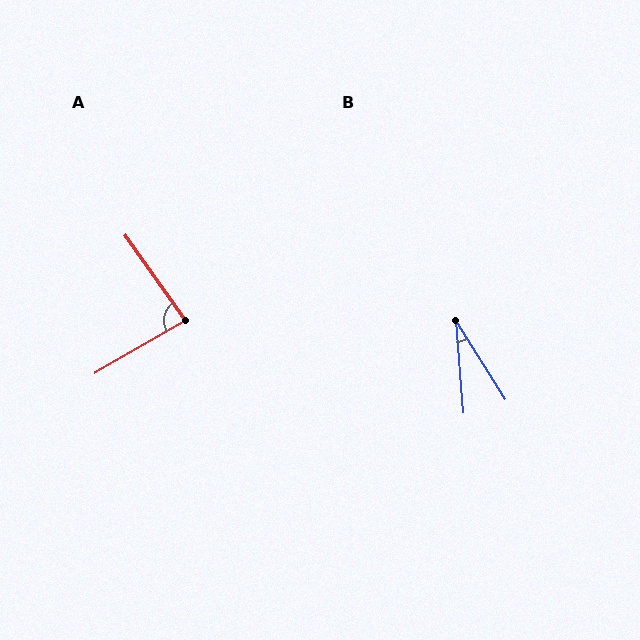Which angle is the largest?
A, at approximately 85 degrees.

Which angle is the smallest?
B, at approximately 28 degrees.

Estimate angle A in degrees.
Approximately 85 degrees.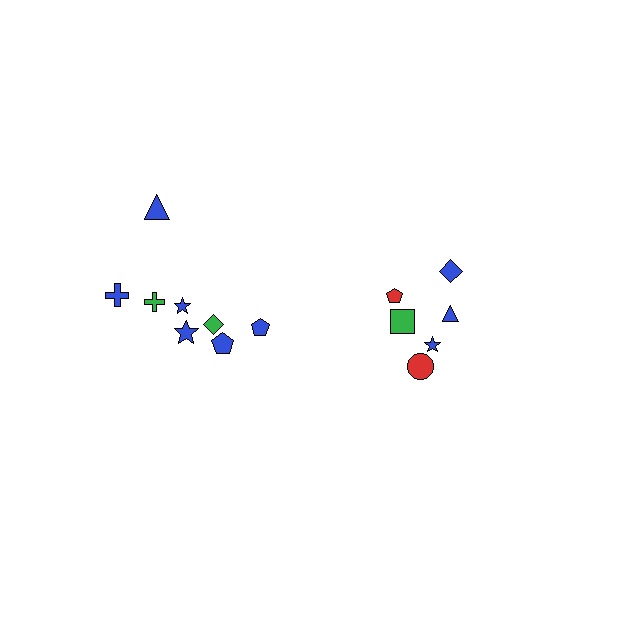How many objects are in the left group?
There are 8 objects.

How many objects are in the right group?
There are 6 objects.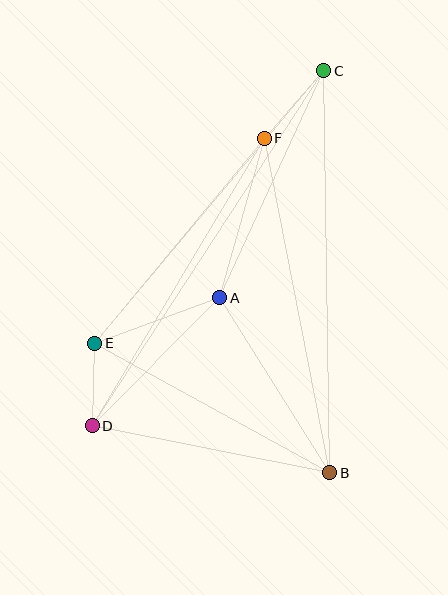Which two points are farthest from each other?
Points C and D are farthest from each other.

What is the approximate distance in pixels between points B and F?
The distance between B and F is approximately 341 pixels.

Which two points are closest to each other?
Points D and E are closest to each other.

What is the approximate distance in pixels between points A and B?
The distance between A and B is approximately 207 pixels.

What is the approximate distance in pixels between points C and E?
The distance between C and E is approximately 356 pixels.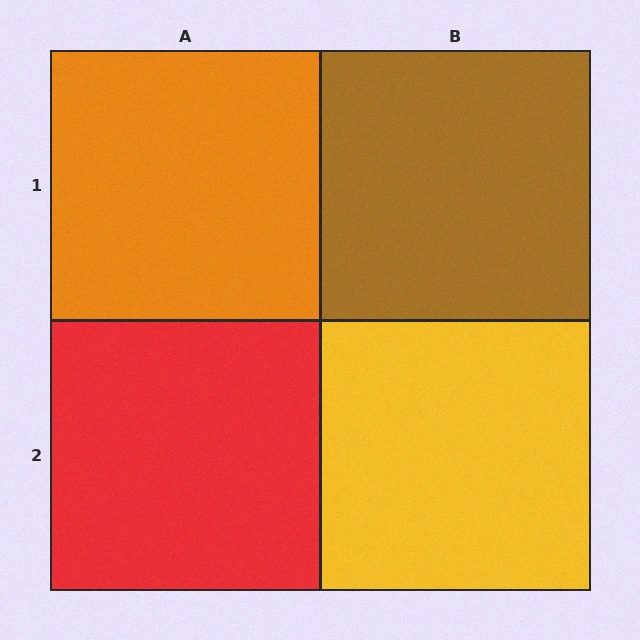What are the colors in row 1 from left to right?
Orange, brown.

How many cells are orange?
1 cell is orange.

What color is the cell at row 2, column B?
Yellow.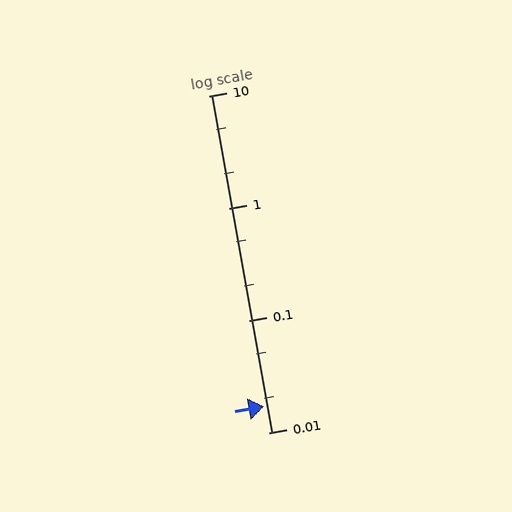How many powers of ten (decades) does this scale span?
The scale spans 3 decades, from 0.01 to 10.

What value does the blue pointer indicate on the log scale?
The pointer indicates approximately 0.017.